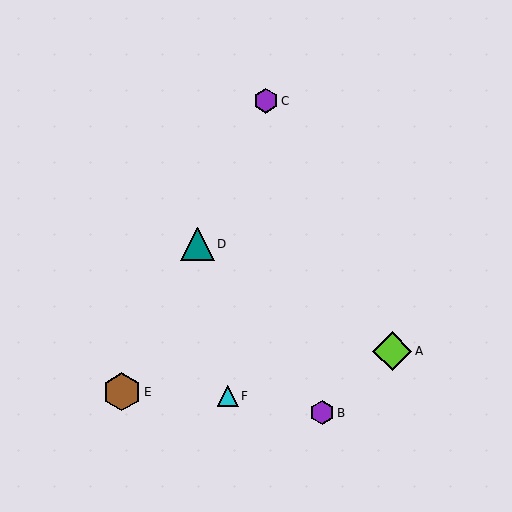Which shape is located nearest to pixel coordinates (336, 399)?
The purple hexagon (labeled B) at (322, 413) is nearest to that location.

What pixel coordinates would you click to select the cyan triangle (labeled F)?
Click at (228, 396) to select the cyan triangle F.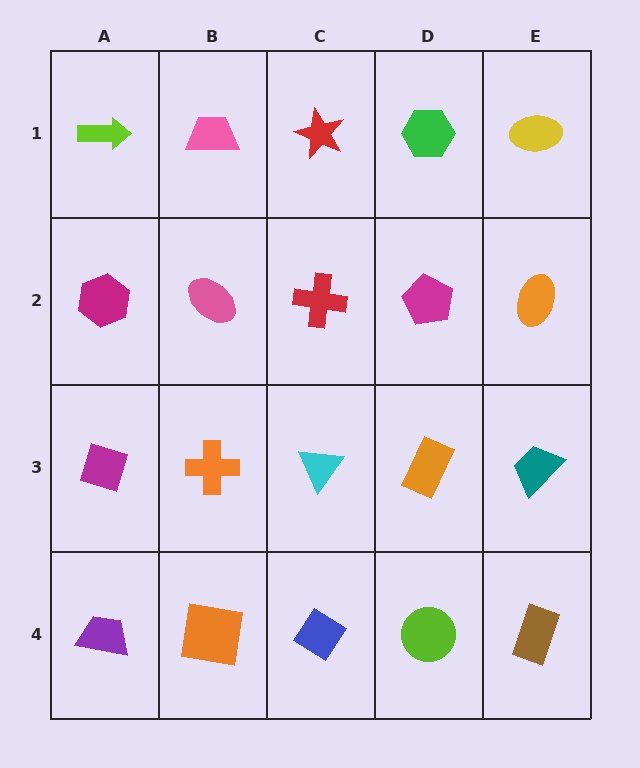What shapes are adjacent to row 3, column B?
A pink ellipse (row 2, column B), an orange square (row 4, column B), a magenta diamond (row 3, column A), a cyan triangle (row 3, column C).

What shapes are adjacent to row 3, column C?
A red cross (row 2, column C), a blue diamond (row 4, column C), an orange cross (row 3, column B), an orange rectangle (row 3, column D).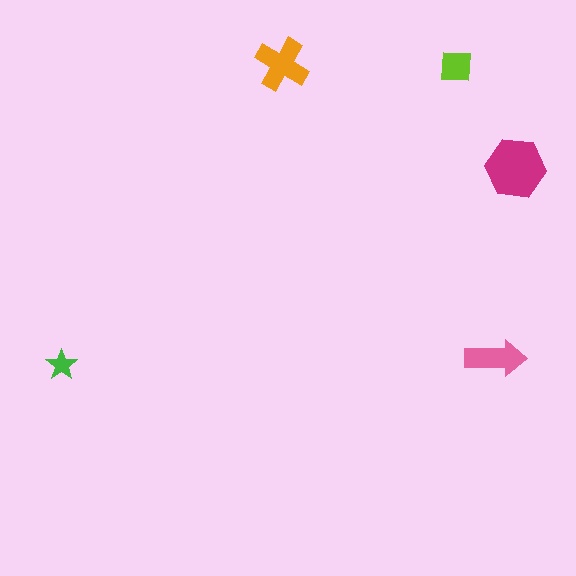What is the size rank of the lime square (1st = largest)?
4th.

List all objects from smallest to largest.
The green star, the lime square, the pink arrow, the orange cross, the magenta hexagon.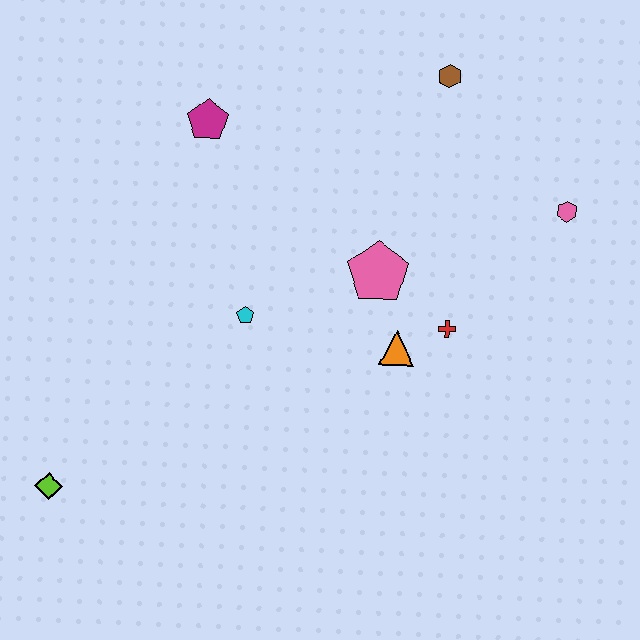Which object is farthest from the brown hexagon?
The lime diamond is farthest from the brown hexagon.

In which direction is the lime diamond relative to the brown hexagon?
The lime diamond is below the brown hexagon.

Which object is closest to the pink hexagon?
The red cross is closest to the pink hexagon.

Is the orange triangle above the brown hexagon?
No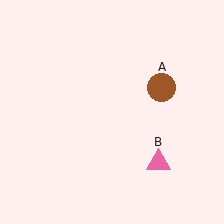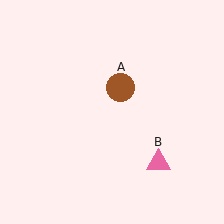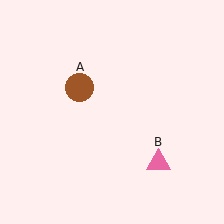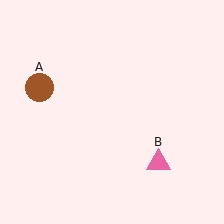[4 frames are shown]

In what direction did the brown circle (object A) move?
The brown circle (object A) moved left.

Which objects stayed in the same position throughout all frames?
Pink triangle (object B) remained stationary.